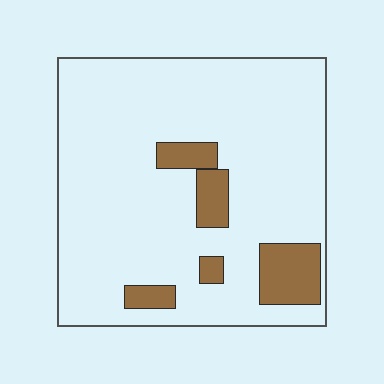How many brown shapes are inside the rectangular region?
5.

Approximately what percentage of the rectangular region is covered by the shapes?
Approximately 15%.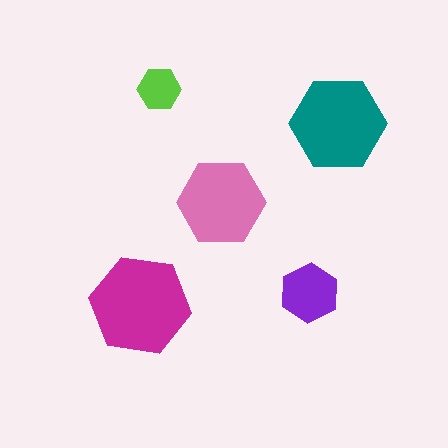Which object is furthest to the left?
The magenta hexagon is leftmost.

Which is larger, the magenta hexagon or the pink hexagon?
The magenta one.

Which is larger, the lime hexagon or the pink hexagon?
The pink one.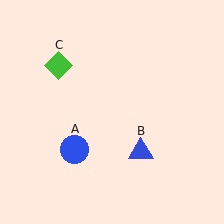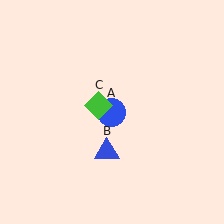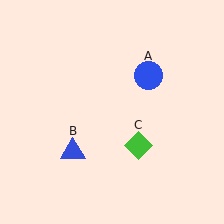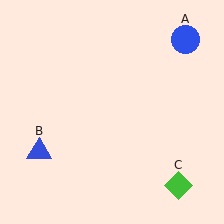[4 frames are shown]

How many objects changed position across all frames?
3 objects changed position: blue circle (object A), blue triangle (object B), green diamond (object C).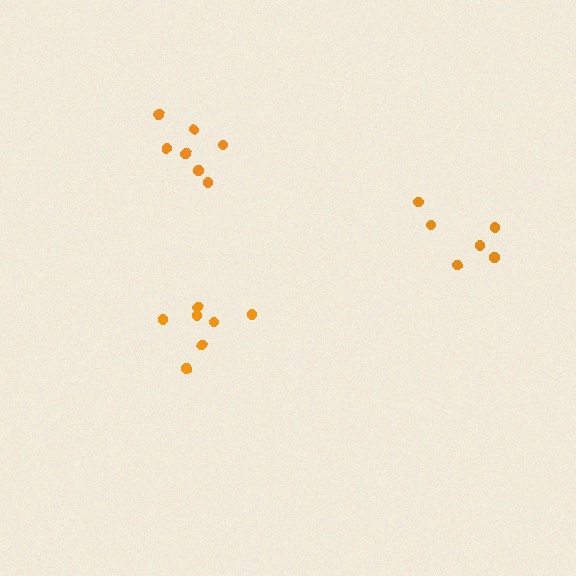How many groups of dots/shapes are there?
There are 3 groups.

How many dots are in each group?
Group 1: 7 dots, Group 2: 6 dots, Group 3: 7 dots (20 total).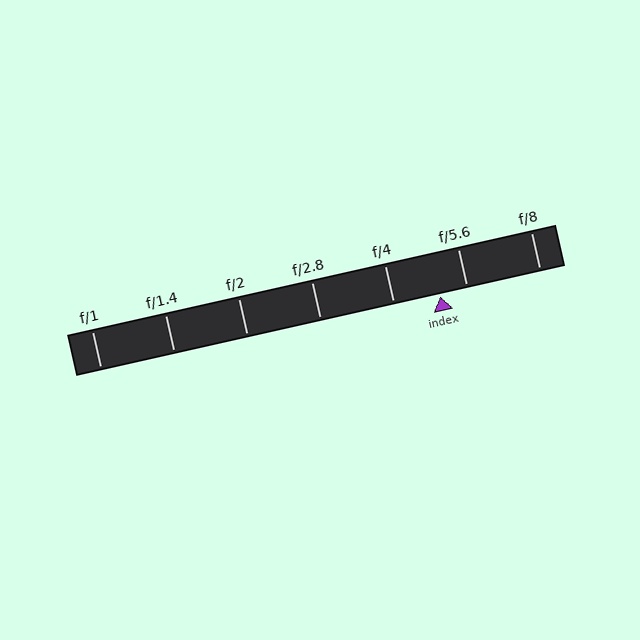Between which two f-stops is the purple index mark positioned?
The index mark is between f/4 and f/5.6.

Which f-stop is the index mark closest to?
The index mark is closest to f/5.6.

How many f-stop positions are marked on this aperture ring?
There are 7 f-stop positions marked.